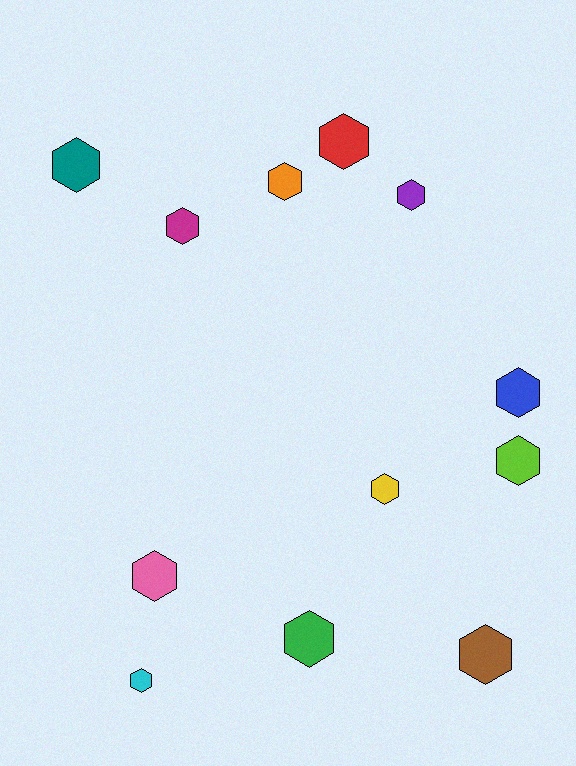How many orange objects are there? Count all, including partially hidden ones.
There is 1 orange object.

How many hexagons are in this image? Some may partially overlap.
There are 12 hexagons.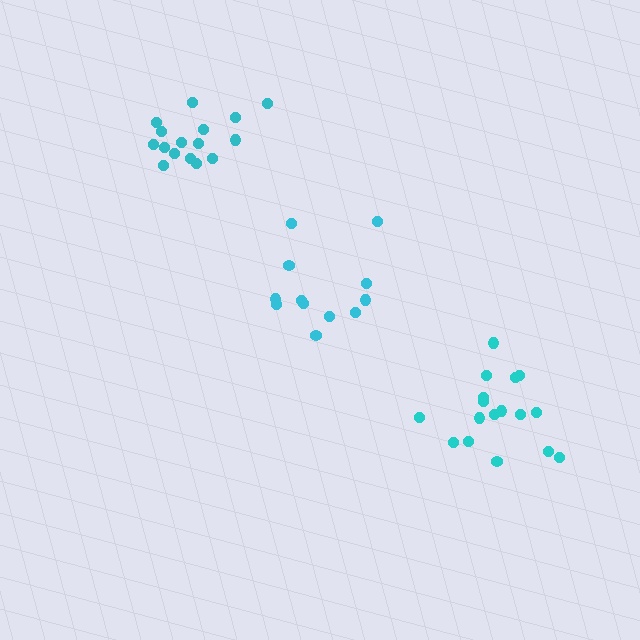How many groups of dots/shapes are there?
There are 3 groups.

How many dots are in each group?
Group 1: 12 dots, Group 2: 17 dots, Group 3: 16 dots (45 total).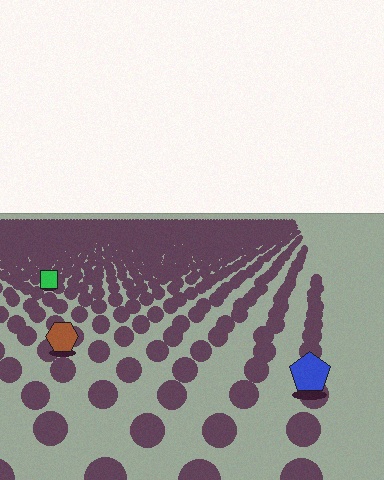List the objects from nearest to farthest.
From nearest to farthest: the blue pentagon, the brown hexagon, the green square.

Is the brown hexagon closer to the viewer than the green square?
Yes. The brown hexagon is closer — you can tell from the texture gradient: the ground texture is coarser near it.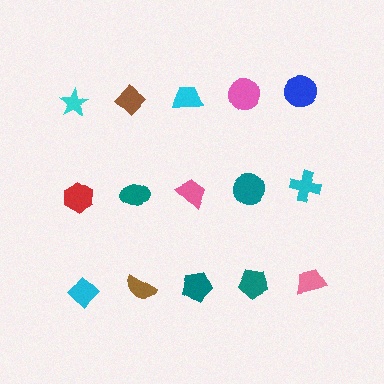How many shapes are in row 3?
5 shapes.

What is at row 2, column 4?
A teal circle.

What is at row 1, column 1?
A cyan star.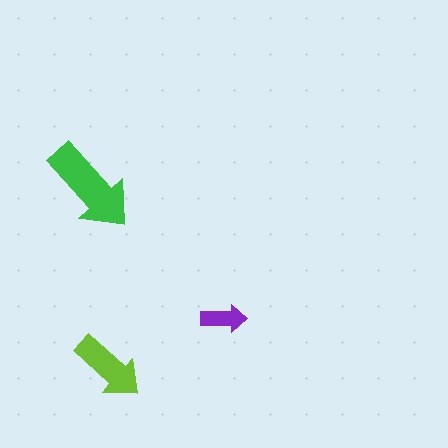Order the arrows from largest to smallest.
the green one, the lime one, the purple one.